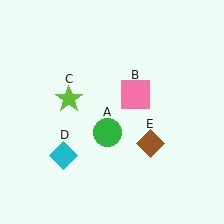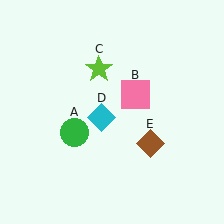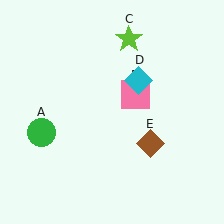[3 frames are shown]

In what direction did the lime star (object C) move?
The lime star (object C) moved up and to the right.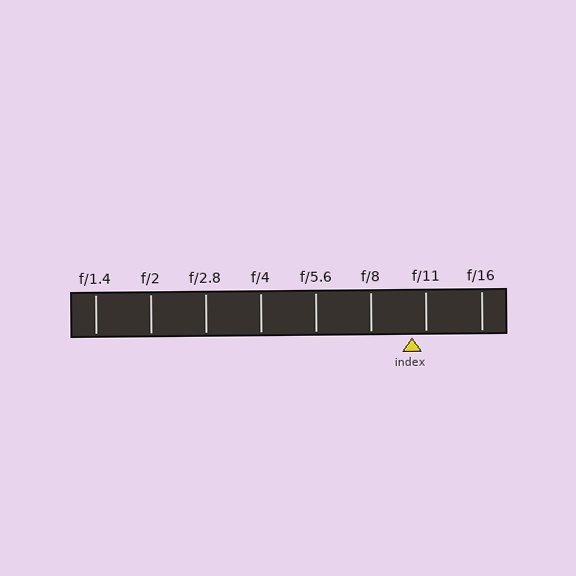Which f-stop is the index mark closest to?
The index mark is closest to f/11.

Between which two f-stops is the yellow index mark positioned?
The index mark is between f/8 and f/11.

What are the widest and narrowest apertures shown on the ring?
The widest aperture shown is f/1.4 and the narrowest is f/16.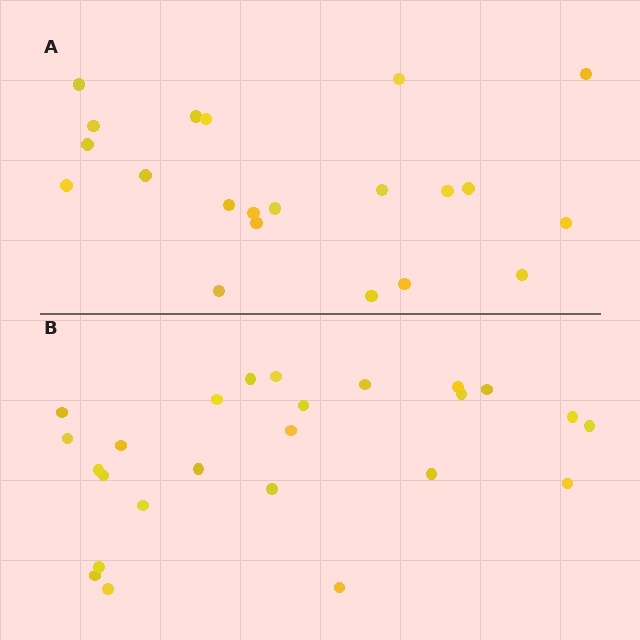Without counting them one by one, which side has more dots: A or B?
Region B (the bottom region) has more dots.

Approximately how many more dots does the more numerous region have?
Region B has about 4 more dots than region A.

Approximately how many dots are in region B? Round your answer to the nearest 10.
About 20 dots. (The exact count is 25, which rounds to 20.)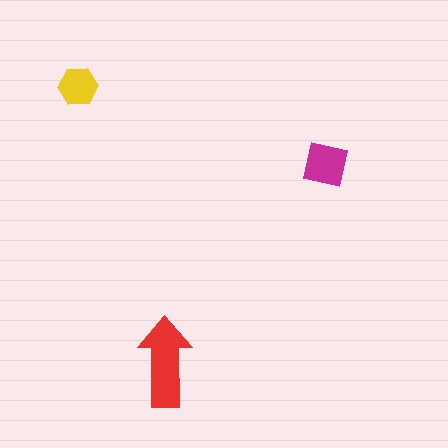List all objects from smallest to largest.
The yellow hexagon, the magenta square, the red arrow.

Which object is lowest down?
The red arrow is bottommost.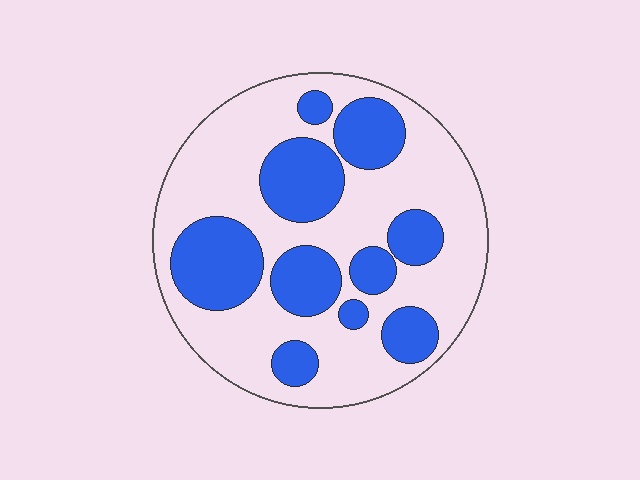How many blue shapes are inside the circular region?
10.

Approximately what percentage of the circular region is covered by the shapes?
Approximately 35%.